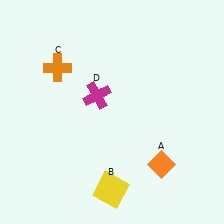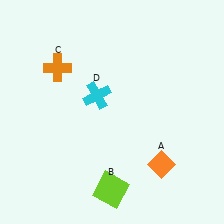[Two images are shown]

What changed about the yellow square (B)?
In Image 1, B is yellow. In Image 2, it changed to lime.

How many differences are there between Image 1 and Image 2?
There are 2 differences between the two images.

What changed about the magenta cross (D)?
In Image 1, D is magenta. In Image 2, it changed to cyan.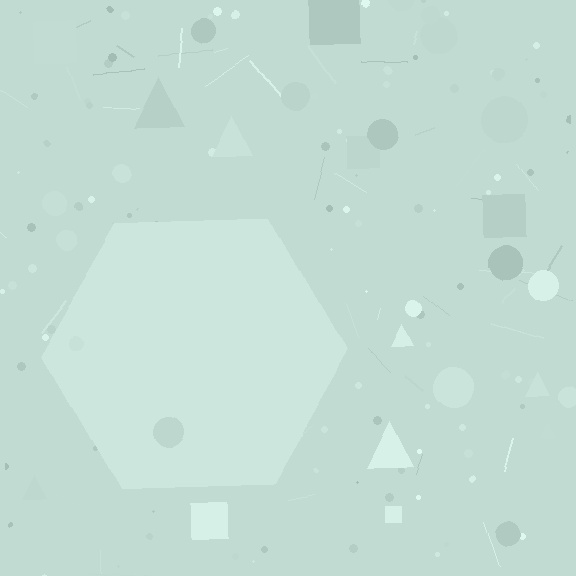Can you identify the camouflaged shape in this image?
The camouflaged shape is a hexagon.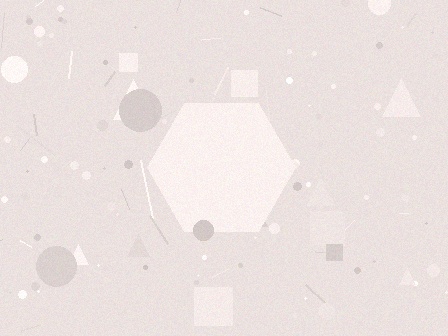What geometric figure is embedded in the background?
A hexagon is embedded in the background.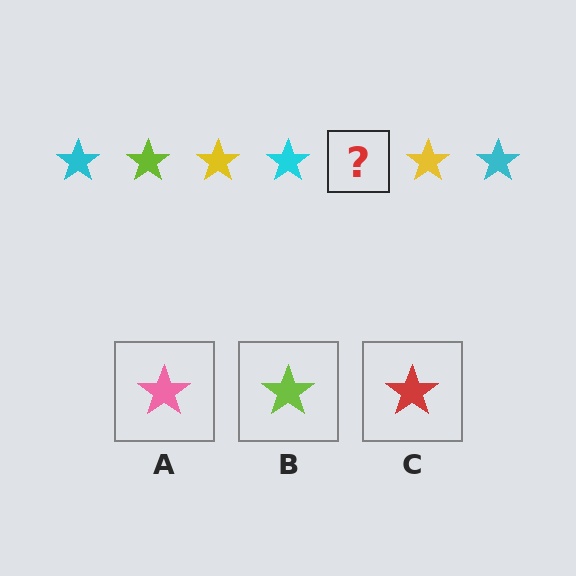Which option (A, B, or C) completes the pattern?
B.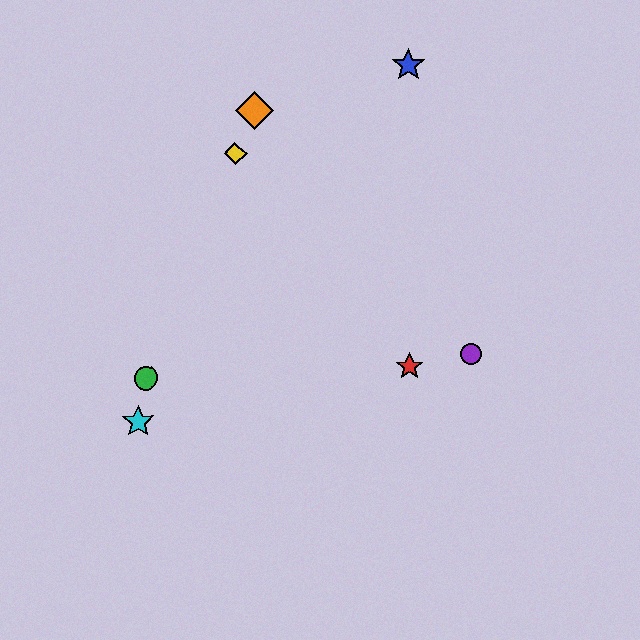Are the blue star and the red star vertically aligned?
Yes, both are at x≈409.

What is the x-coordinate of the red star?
The red star is at x≈410.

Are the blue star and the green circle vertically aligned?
No, the blue star is at x≈409 and the green circle is at x≈146.